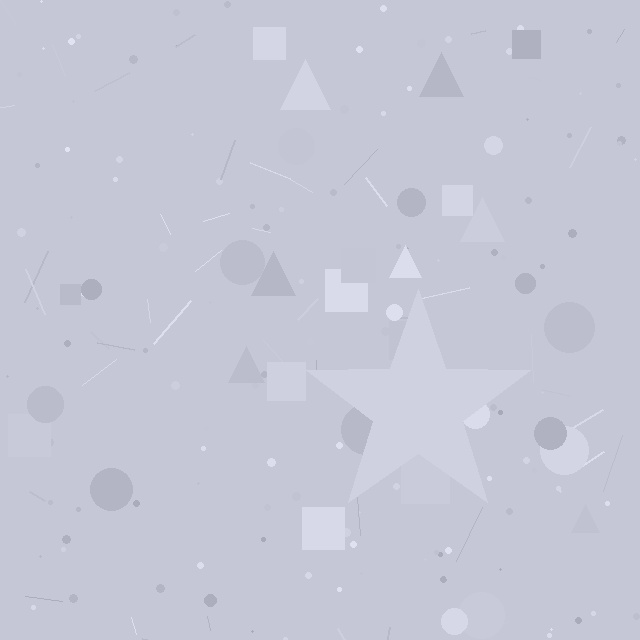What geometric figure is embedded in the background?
A star is embedded in the background.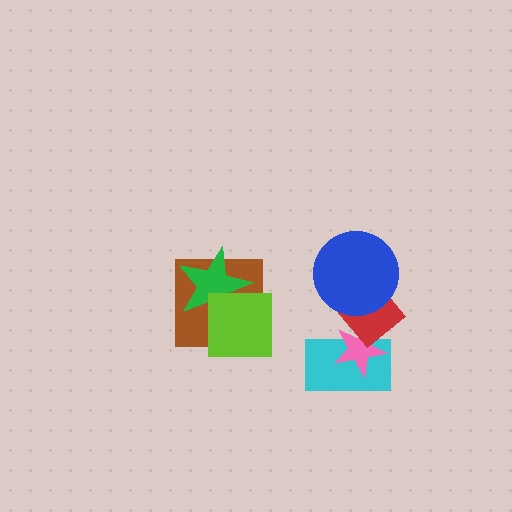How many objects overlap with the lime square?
2 objects overlap with the lime square.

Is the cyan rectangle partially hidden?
Yes, it is partially covered by another shape.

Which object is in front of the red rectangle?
The blue circle is in front of the red rectangle.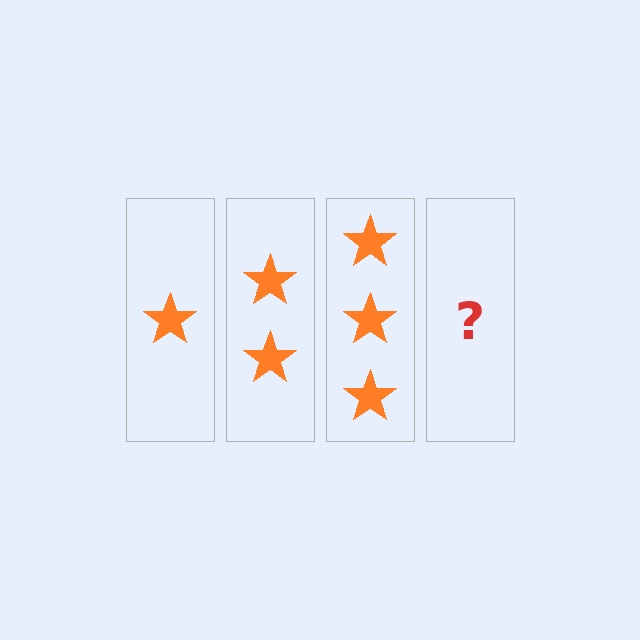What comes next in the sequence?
The next element should be 4 stars.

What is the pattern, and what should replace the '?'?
The pattern is that each step adds one more star. The '?' should be 4 stars.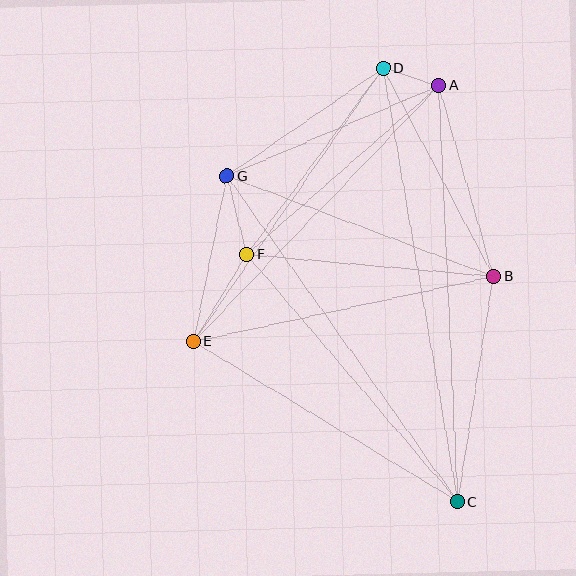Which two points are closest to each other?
Points A and D are closest to each other.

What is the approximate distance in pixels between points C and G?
The distance between C and G is approximately 399 pixels.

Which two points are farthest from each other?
Points C and D are farthest from each other.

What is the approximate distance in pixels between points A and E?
The distance between A and E is approximately 355 pixels.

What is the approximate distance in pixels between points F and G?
The distance between F and G is approximately 81 pixels.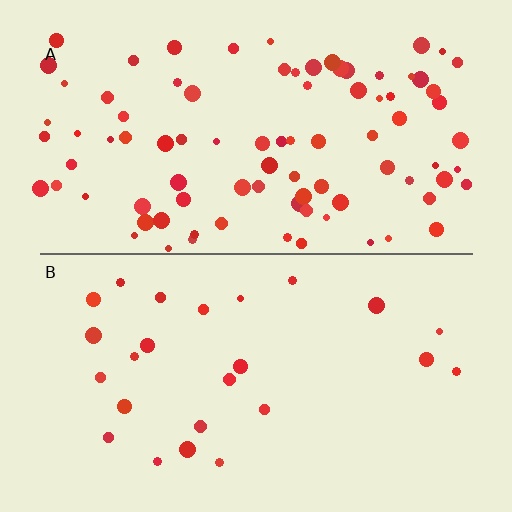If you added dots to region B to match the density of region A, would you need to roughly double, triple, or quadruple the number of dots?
Approximately quadruple.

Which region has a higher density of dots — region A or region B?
A (the top).